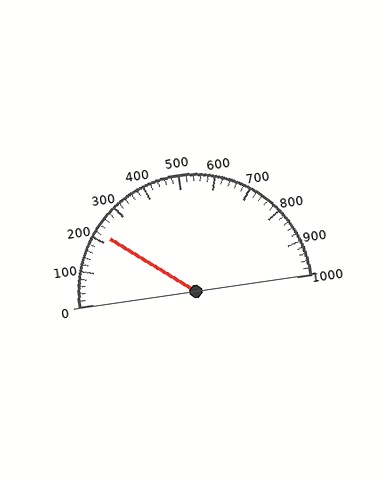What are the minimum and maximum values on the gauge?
The gauge ranges from 0 to 1000.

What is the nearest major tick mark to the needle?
The nearest major tick mark is 200.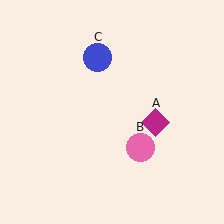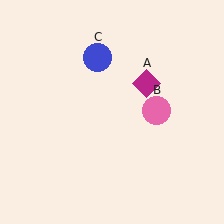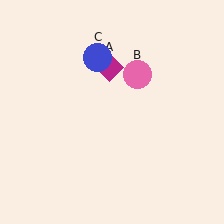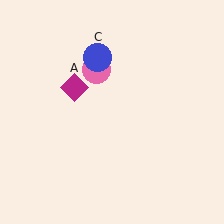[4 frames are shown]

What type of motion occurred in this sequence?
The magenta diamond (object A), pink circle (object B) rotated counterclockwise around the center of the scene.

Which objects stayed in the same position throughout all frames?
Blue circle (object C) remained stationary.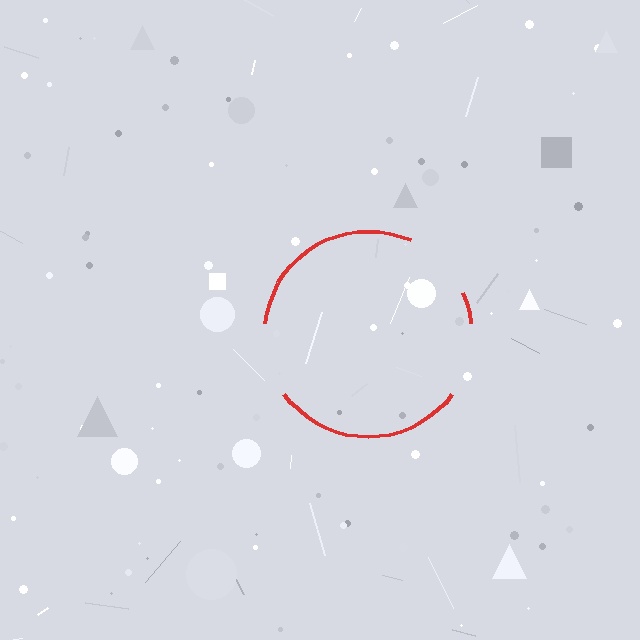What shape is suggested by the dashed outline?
The dashed outline suggests a circle.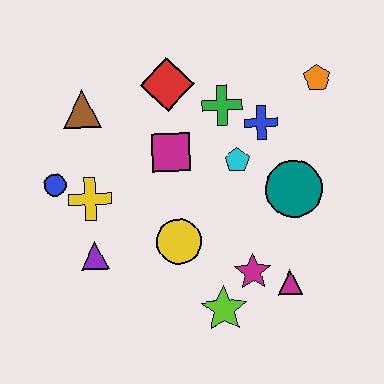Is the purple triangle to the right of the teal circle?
No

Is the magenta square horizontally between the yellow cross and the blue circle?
No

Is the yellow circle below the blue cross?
Yes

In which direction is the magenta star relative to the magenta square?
The magenta star is below the magenta square.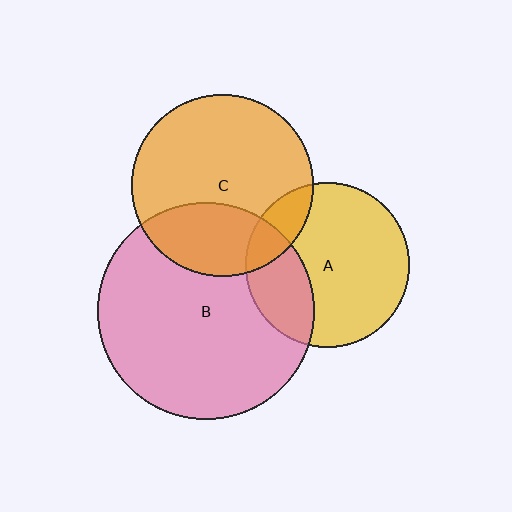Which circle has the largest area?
Circle B (pink).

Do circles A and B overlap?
Yes.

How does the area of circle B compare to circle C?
Approximately 1.4 times.